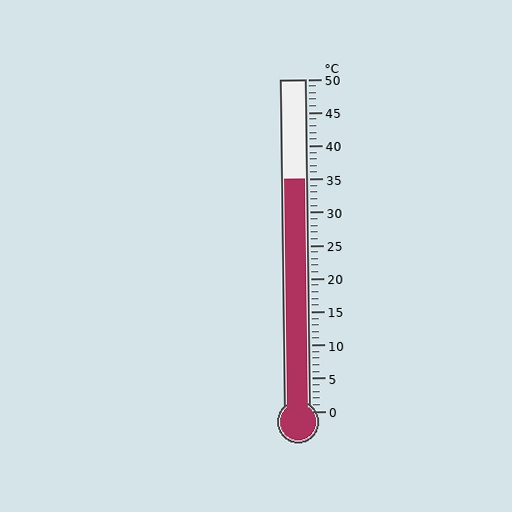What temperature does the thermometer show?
The thermometer shows approximately 35°C.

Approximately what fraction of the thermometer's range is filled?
The thermometer is filled to approximately 70% of its range.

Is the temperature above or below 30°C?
The temperature is above 30°C.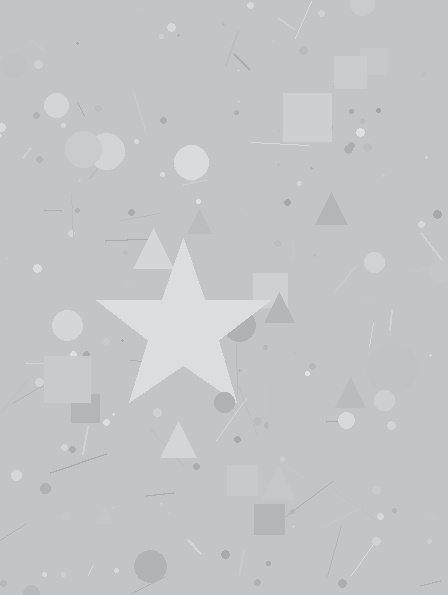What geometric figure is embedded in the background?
A star is embedded in the background.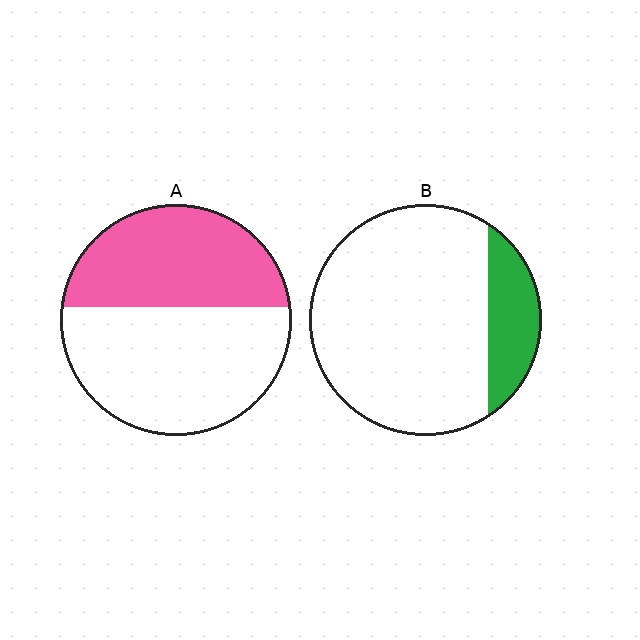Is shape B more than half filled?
No.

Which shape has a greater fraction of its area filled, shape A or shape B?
Shape A.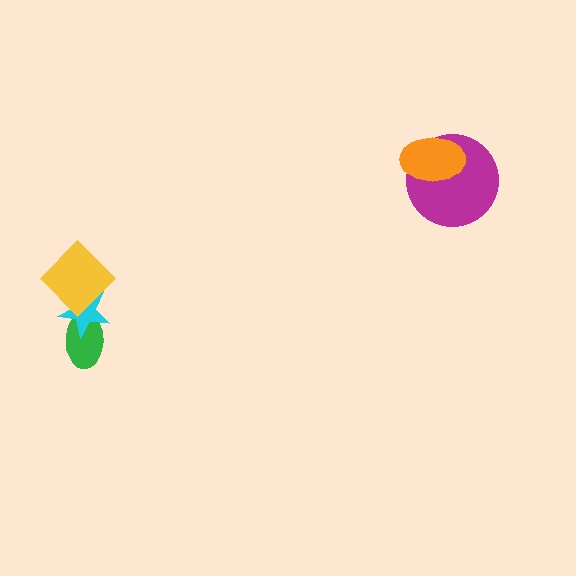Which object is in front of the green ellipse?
The cyan star is in front of the green ellipse.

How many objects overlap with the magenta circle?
1 object overlaps with the magenta circle.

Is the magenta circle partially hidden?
Yes, it is partially covered by another shape.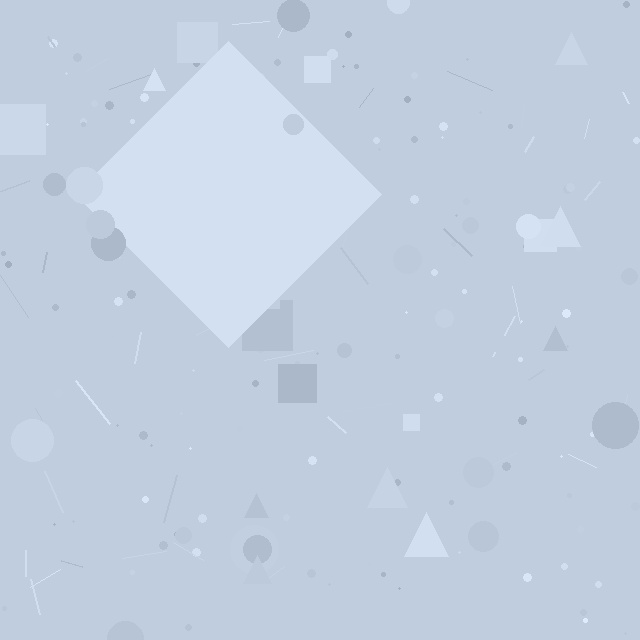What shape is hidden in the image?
A diamond is hidden in the image.